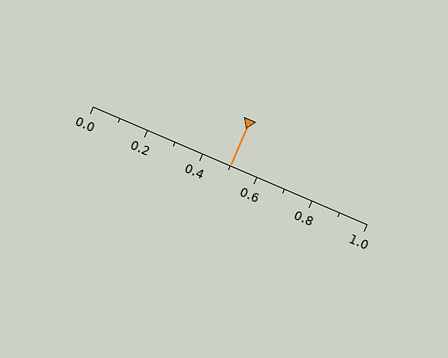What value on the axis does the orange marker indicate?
The marker indicates approximately 0.5.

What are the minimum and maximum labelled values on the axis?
The axis runs from 0.0 to 1.0.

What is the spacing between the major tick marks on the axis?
The major ticks are spaced 0.2 apart.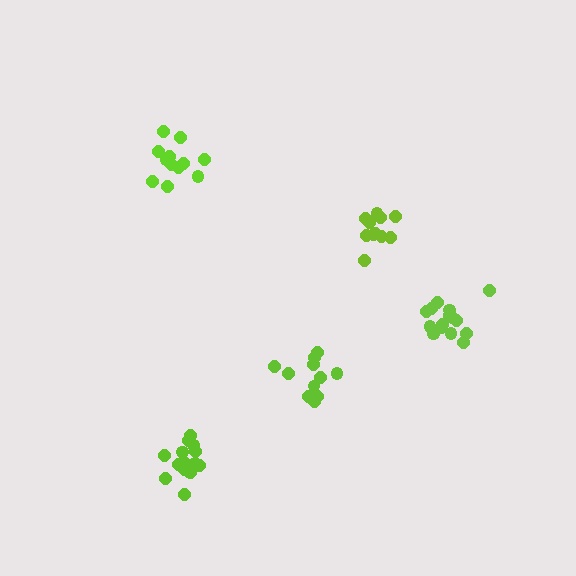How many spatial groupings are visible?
There are 5 spatial groupings.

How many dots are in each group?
Group 1: 11 dots, Group 2: 11 dots, Group 3: 15 dots, Group 4: 12 dots, Group 5: 15 dots (64 total).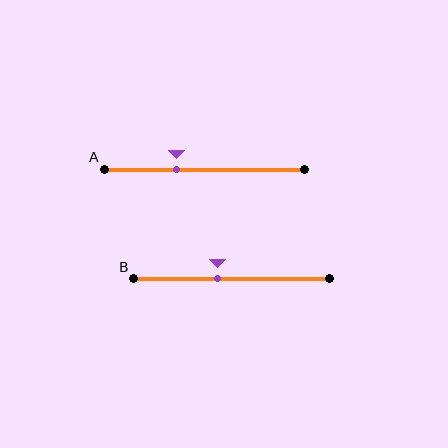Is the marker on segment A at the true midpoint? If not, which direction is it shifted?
No, the marker on segment A is shifted to the left by about 14% of the segment length.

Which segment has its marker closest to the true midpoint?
Segment B has its marker closest to the true midpoint.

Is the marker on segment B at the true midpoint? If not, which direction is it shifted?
No, the marker on segment B is shifted to the left by about 7% of the segment length.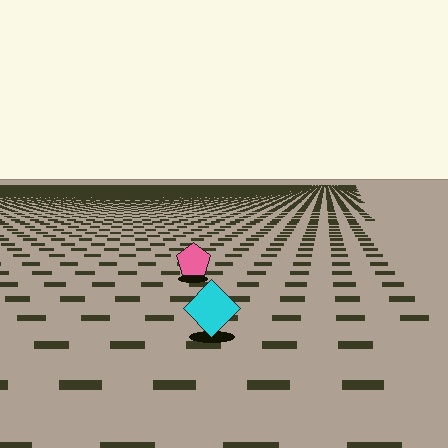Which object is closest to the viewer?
The cyan diamond is closest. The texture marks near it are larger and more spread out.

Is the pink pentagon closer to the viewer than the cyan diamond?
No. The cyan diamond is closer — you can tell from the texture gradient: the ground texture is coarser near it.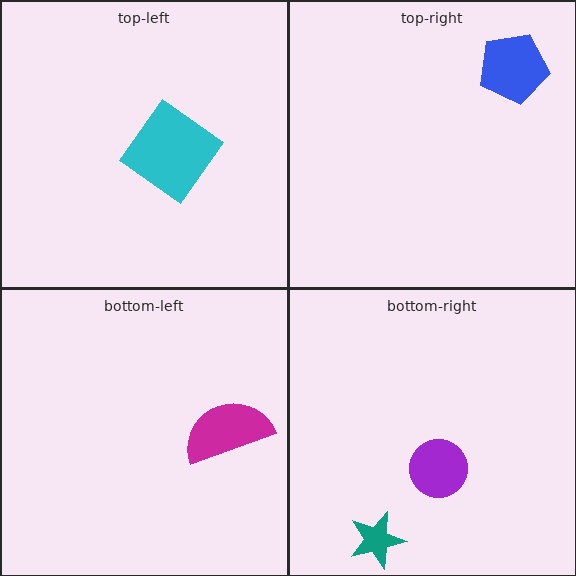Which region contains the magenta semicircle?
The bottom-left region.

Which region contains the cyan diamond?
The top-left region.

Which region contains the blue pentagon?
The top-right region.